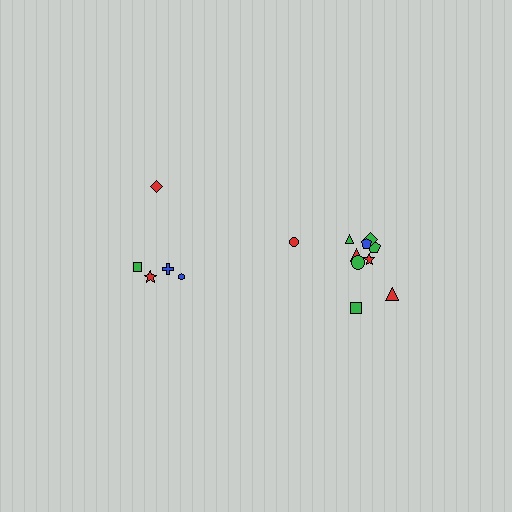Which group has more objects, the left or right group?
The right group.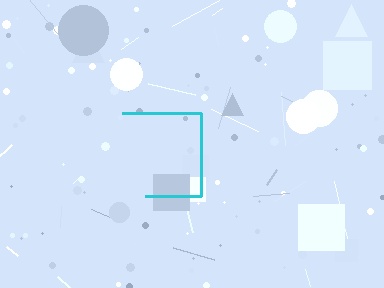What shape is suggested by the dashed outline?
The dashed outline suggests a square.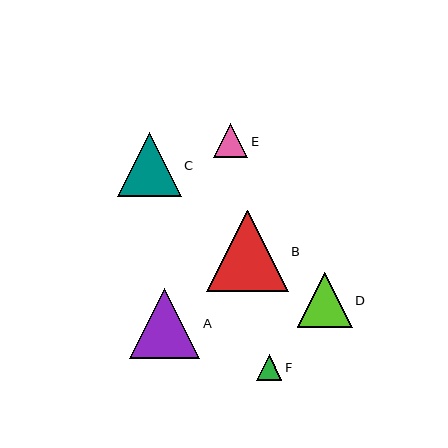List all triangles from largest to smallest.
From largest to smallest: B, A, C, D, E, F.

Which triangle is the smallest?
Triangle F is the smallest with a size of approximately 26 pixels.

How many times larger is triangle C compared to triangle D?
Triangle C is approximately 1.2 times the size of triangle D.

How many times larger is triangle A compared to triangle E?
Triangle A is approximately 2.0 times the size of triangle E.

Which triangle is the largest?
Triangle B is the largest with a size of approximately 81 pixels.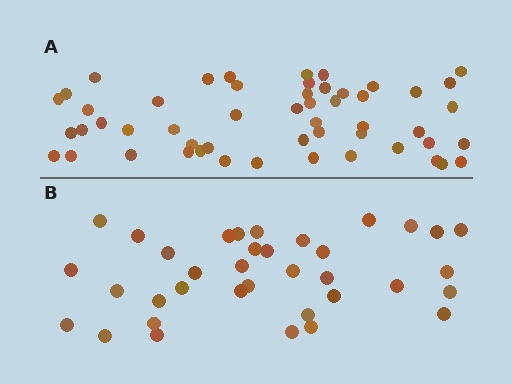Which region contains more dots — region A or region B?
Region A (the top region) has more dots.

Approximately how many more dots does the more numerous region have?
Region A has approximately 15 more dots than region B.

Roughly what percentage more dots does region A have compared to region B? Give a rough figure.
About 45% more.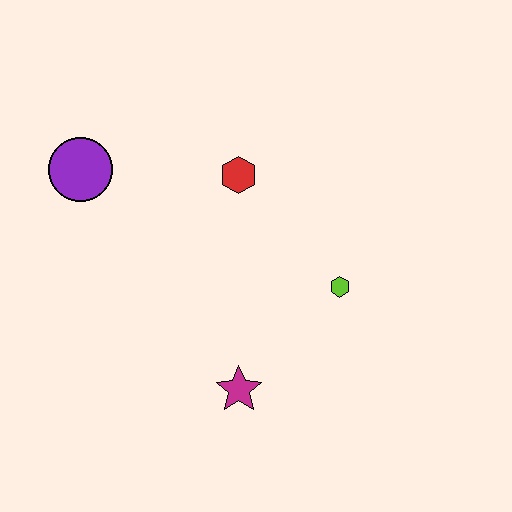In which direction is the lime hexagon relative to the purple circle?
The lime hexagon is to the right of the purple circle.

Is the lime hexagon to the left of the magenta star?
No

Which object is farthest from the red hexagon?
The magenta star is farthest from the red hexagon.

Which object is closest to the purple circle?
The red hexagon is closest to the purple circle.